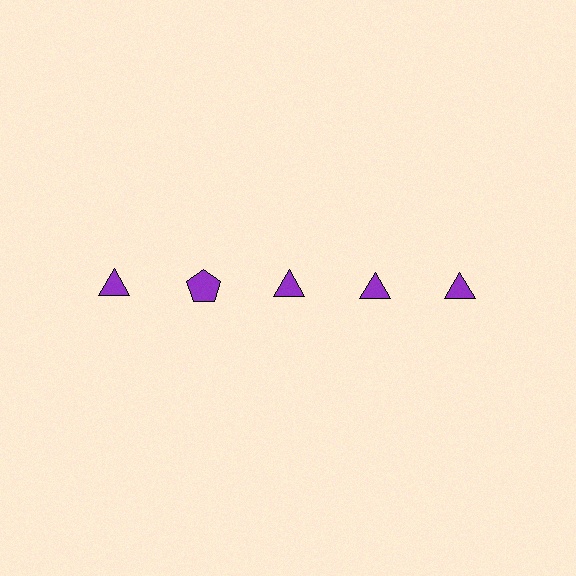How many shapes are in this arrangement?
There are 5 shapes arranged in a grid pattern.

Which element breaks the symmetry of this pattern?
The purple pentagon in the top row, second from left column breaks the symmetry. All other shapes are purple triangles.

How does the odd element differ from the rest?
It has a different shape: pentagon instead of triangle.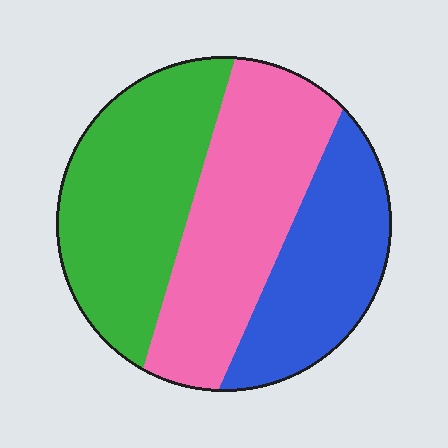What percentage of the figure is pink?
Pink takes up about three eighths (3/8) of the figure.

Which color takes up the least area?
Blue, at roughly 25%.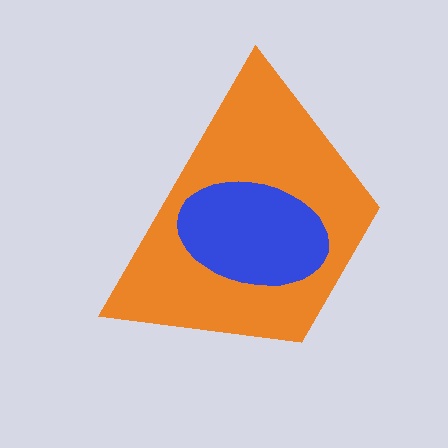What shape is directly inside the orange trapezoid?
The blue ellipse.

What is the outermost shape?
The orange trapezoid.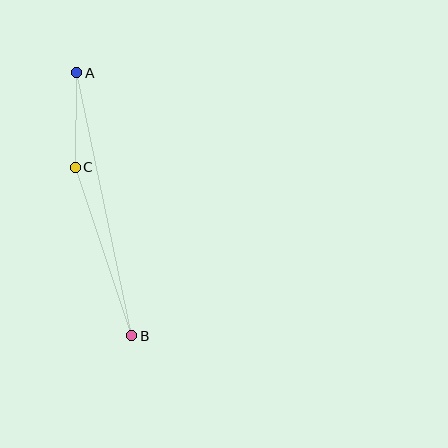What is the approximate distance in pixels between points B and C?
The distance between B and C is approximately 177 pixels.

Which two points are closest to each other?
Points A and C are closest to each other.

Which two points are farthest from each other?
Points A and B are farthest from each other.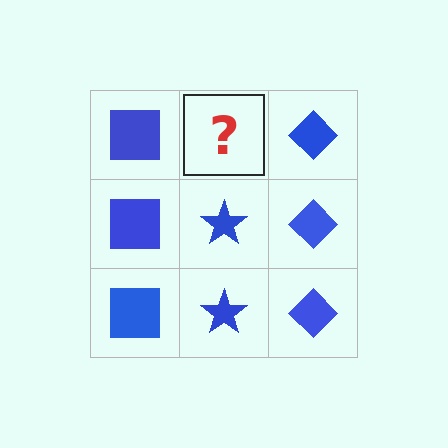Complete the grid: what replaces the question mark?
The question mark should be replaced with a blue star.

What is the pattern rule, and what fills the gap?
The rule is that each column has a consistent shape. The gap should be filled with a blue star.